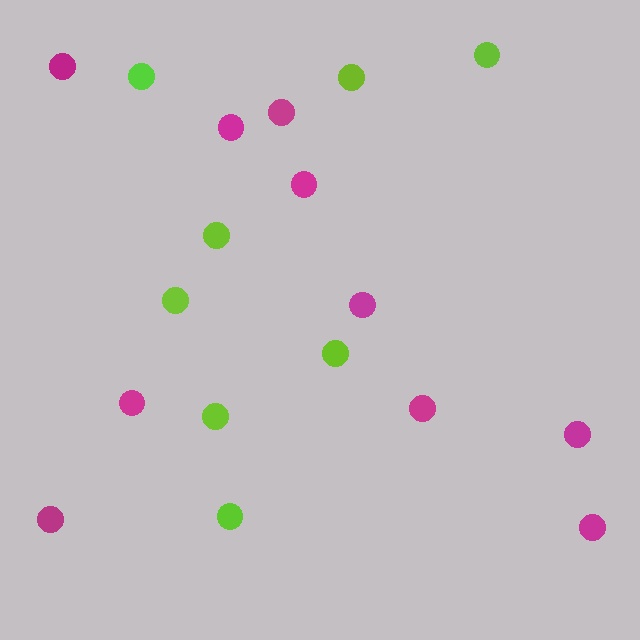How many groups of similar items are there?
There are 2 groups: one group of lime circles (8) and one group of magenta circles (10).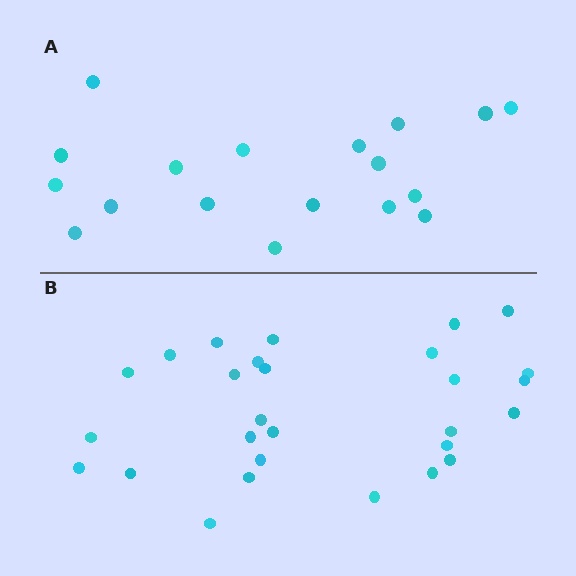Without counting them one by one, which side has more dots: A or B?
Region B (the bottom region) has more dots.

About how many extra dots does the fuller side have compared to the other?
Region B has roughly 10 or so more dots than region A.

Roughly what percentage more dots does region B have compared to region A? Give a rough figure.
About 55% more.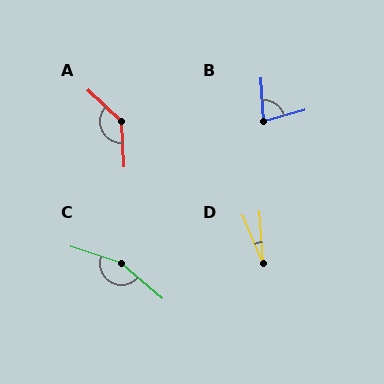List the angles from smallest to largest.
D (19°), B (78°), A (136°), C (158°).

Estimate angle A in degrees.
Approximately 136 degrees.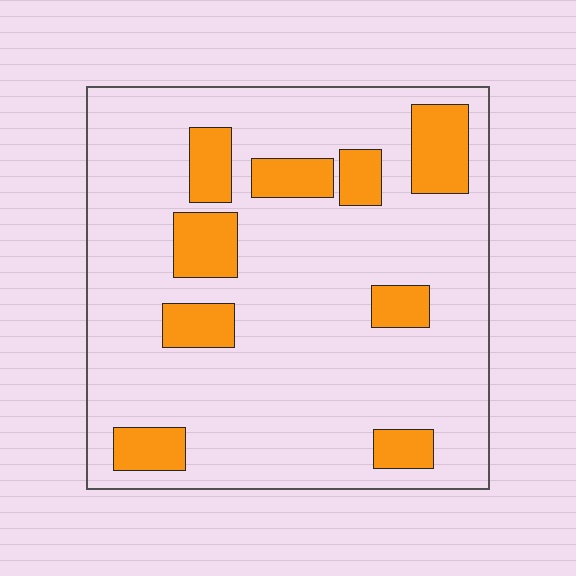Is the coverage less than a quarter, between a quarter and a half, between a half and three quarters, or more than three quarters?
Less than a quarter.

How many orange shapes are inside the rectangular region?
9.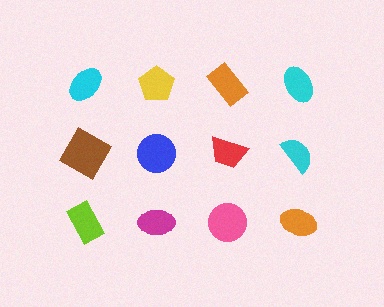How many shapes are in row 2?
4 shapes.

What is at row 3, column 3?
A pink circle.